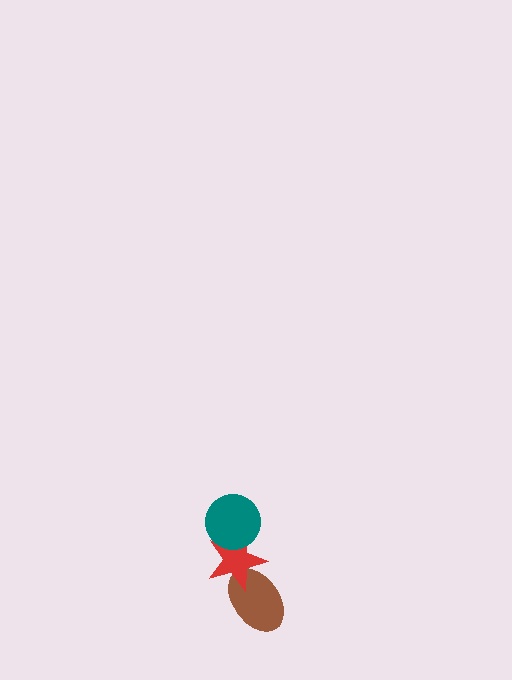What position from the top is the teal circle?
The teal circle is 1st from the top.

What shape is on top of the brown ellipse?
The red star is on top of the brown ellipse.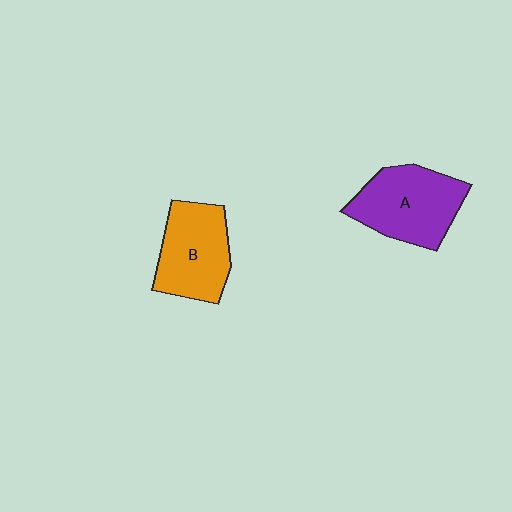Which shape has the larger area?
Shape A (purple).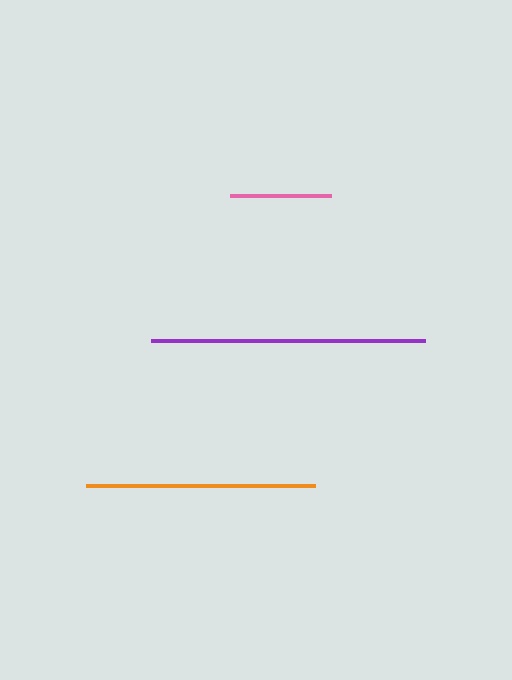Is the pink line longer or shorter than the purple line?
The purple line is longer than the pink line.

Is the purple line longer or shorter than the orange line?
The purple line is longer than the orange line.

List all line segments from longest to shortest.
From longest to shortest: purple, orange, pink.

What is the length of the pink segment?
The pink segment is approximately 101 pixels long.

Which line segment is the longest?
The purple line is the longest at approximately 273 pixels.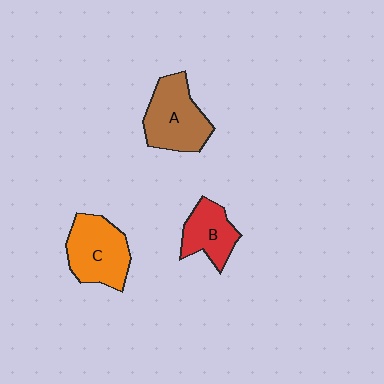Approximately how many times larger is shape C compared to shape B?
Approximately 1.4 times.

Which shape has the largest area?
Shape A (brown).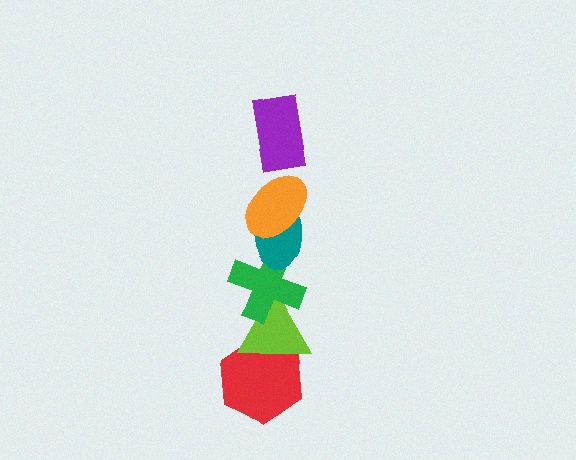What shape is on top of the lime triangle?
The green cross is on top of the lime triangle.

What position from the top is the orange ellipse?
The orange ellipse is 2nd from the top.